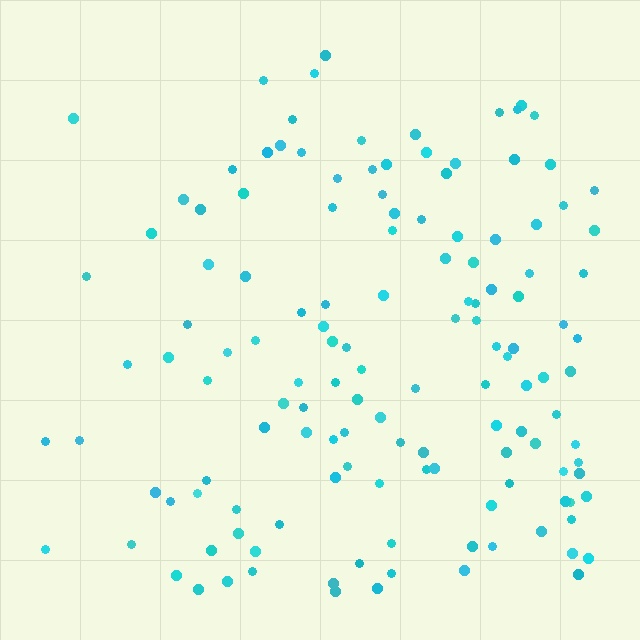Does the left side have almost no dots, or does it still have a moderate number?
Still a moderate number, just noticeably fewer than the right.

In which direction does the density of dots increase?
From left to right, with the right side densest.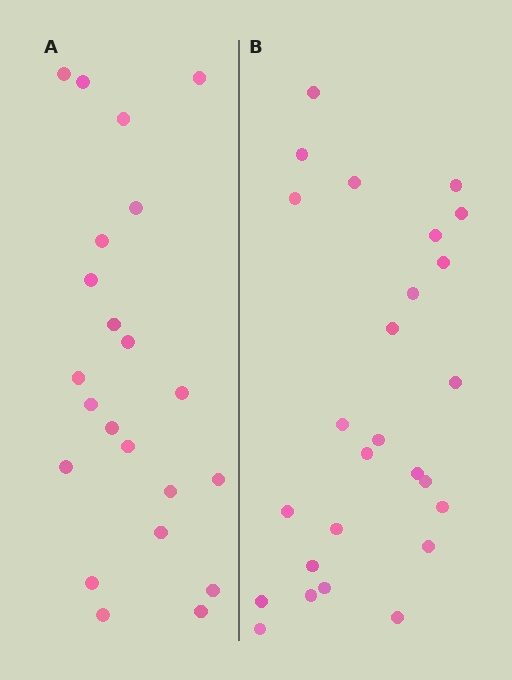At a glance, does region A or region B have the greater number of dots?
Region B (the right region) has more dots.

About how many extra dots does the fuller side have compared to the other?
Region B has about 4 more dots than region A.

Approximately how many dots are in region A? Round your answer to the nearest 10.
About 20 dots. (The exact count is 22, which rounds to 20.)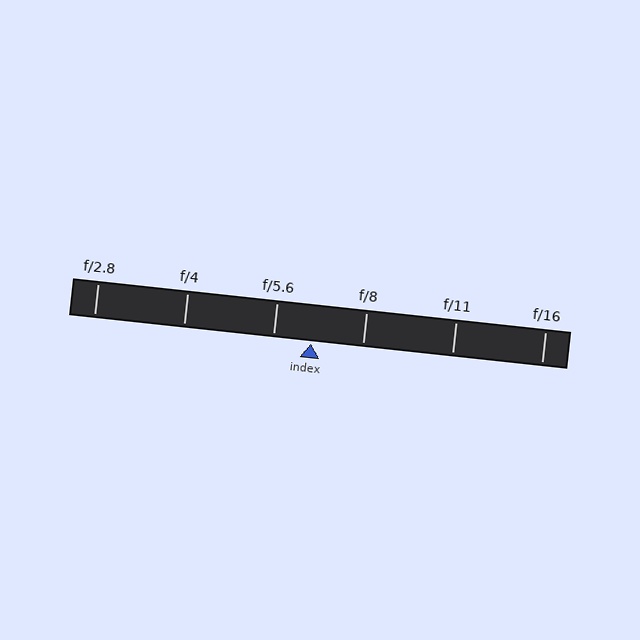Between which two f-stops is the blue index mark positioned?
The index mark is between f/5.6 and f/8.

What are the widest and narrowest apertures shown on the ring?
The widest aperture shown is f/2.8 and the narrowest is f/16.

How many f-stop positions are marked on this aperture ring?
There are 6 f-stop positions marked.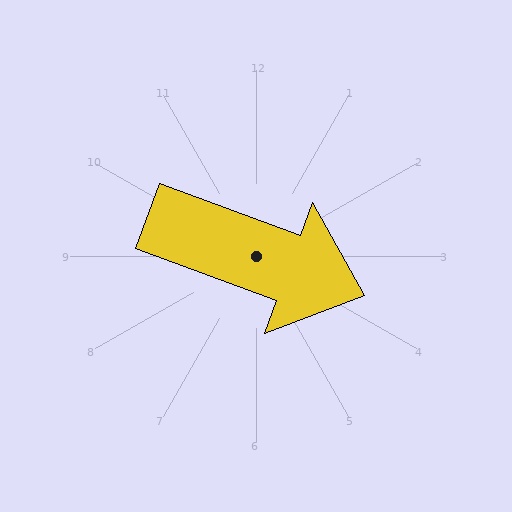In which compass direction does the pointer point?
East.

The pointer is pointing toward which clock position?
Roughly 4 o'clock.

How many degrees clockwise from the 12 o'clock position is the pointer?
Approximately 110 degrees.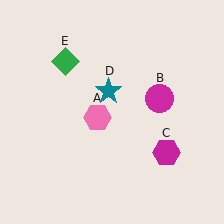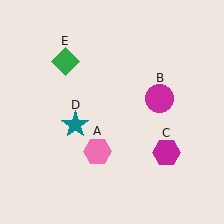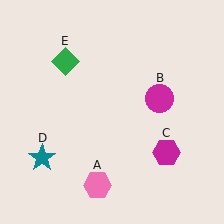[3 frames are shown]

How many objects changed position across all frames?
2 objects changed position: pink hexagon (object A), teal star (object D).